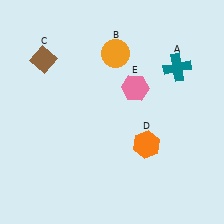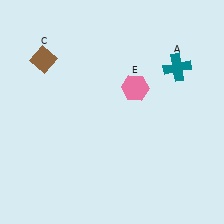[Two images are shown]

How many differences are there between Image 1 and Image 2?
There are 2 differences between the two images.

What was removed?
The orange circle (B), the orange hexagon (D) were removed in Image 2.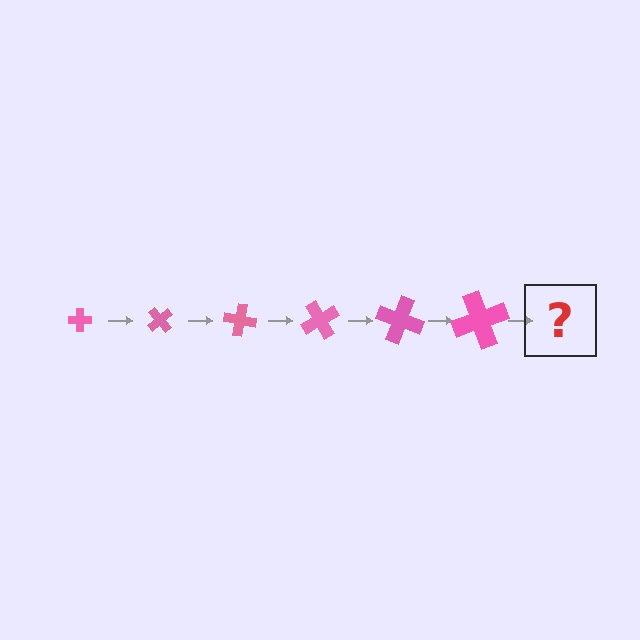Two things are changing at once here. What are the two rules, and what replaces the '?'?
The two rules are that the cross grows larger each step and it rotates 50 degrees each step. The '?' should be a cross, larger than the previous one and rotated 300 degrees from the start.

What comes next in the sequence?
The next element should be a cross, larger than the previous one and rotated 300 degrees from the start.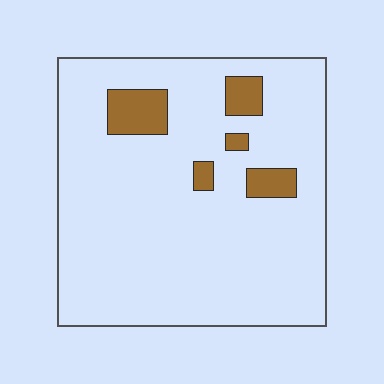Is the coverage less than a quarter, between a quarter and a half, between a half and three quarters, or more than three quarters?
Less than a quarter.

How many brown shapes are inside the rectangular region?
5.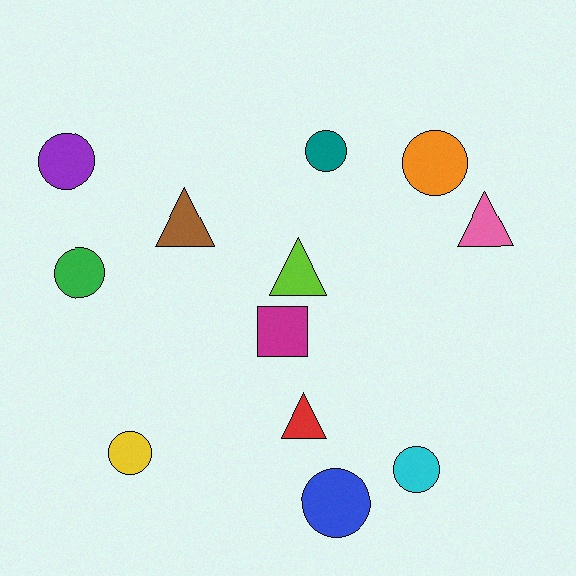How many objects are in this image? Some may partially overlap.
There are 12 objects.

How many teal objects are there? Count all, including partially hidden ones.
There is 1 teal object.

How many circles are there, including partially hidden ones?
There are 7 circles.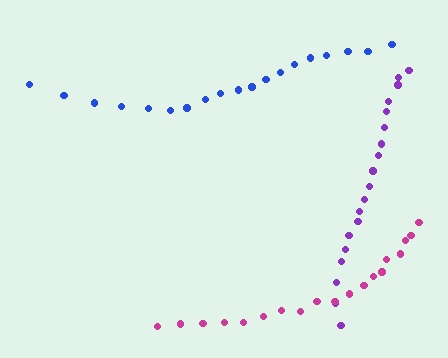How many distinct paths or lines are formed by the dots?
There are 3 distinct paths.